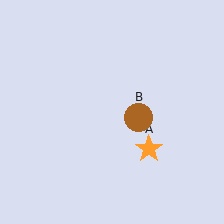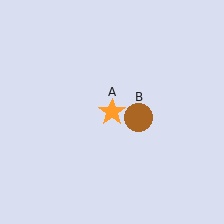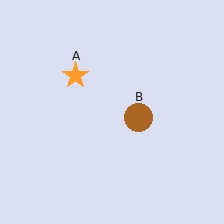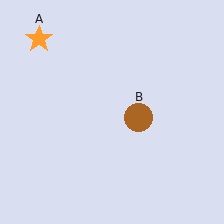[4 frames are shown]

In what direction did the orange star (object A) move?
The orange star (object A) moved up and to the left.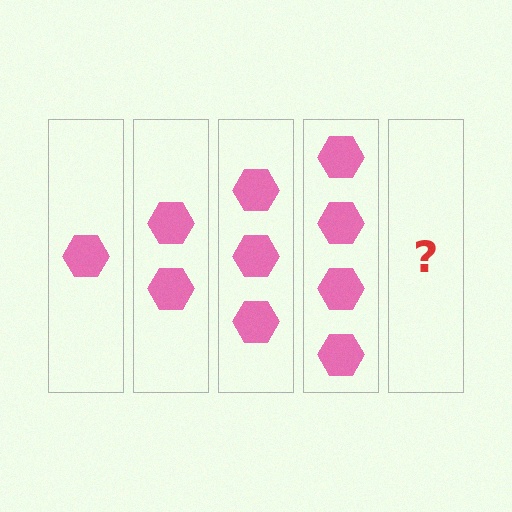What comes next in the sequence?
The next element should be 5 hexagons.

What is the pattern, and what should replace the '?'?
The pattern is that each step adds one more hexagon. The '?' should be 5 hexagons.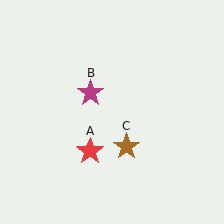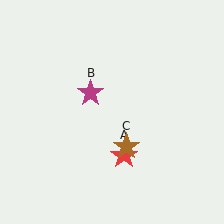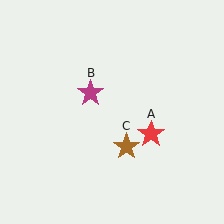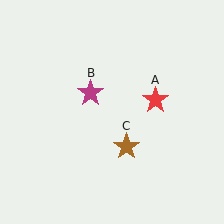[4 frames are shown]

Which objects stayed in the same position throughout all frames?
Magenta star (object B) and brown star (object C) remained stationary.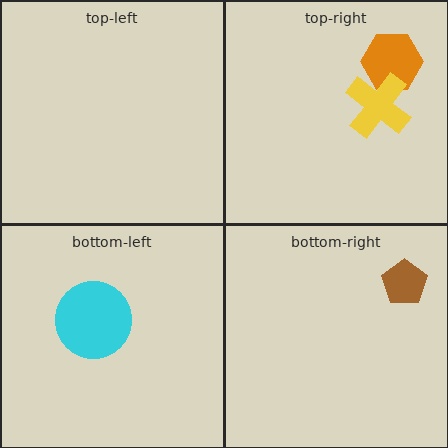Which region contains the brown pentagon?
The bottom-right region.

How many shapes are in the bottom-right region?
1.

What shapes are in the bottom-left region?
The cyan circle.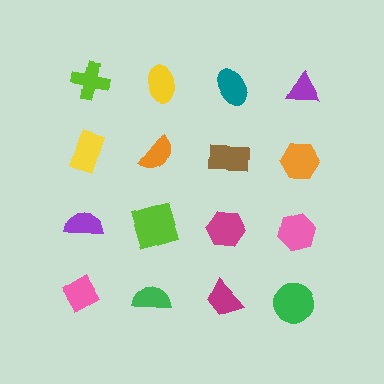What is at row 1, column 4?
A purple triangle.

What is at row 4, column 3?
A magenta trapezoid.